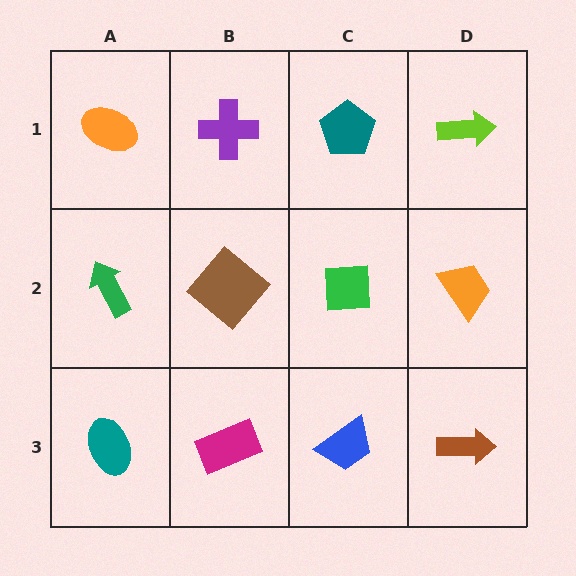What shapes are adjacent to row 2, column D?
A lime arrow (row 1, column D), a brown arrow (row 3, column D), a green square (row 2, column C).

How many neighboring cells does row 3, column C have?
3.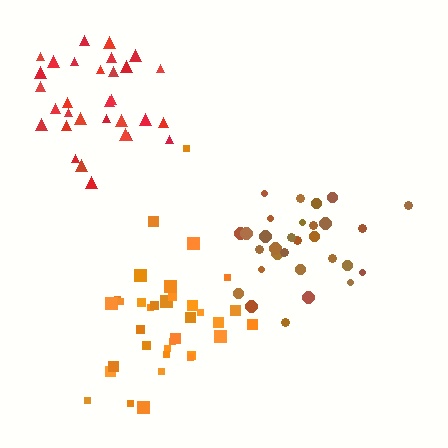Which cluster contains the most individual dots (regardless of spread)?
Orange (35).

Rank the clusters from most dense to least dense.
orange, brown, red.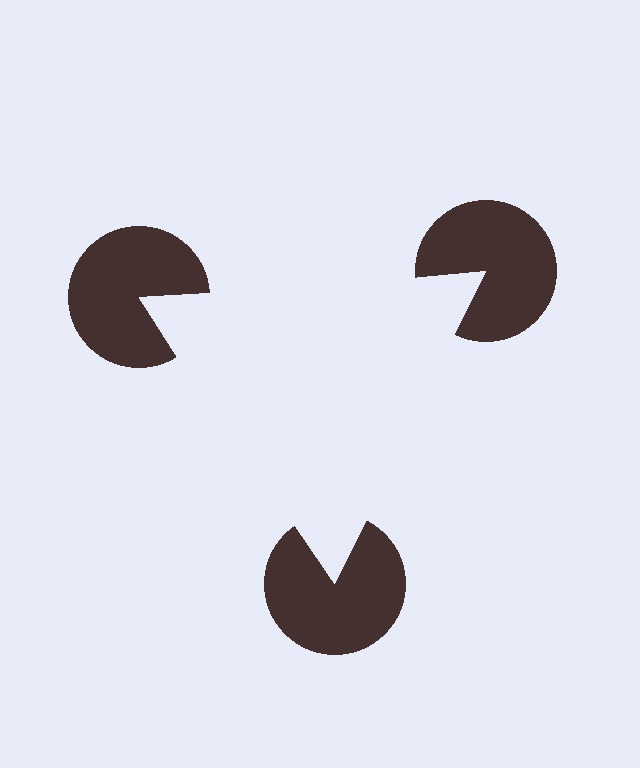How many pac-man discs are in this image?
There are 3 — one at each vertex of the illusory triangle.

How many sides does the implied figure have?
3 sides.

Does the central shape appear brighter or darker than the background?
It typically appears slightly brighter than the background, even though no actual brightness change is drawn.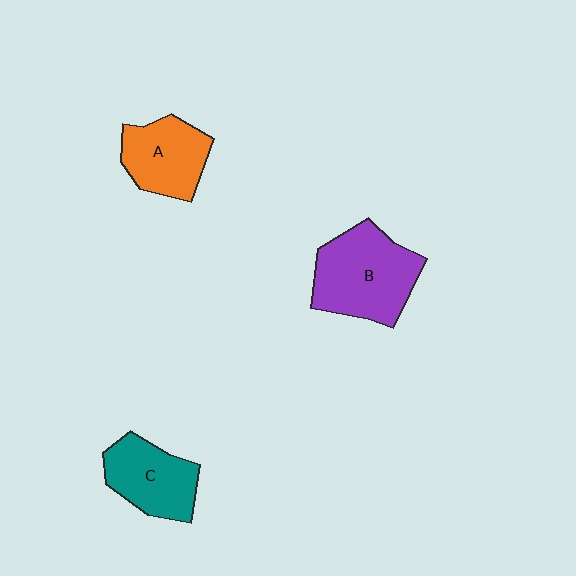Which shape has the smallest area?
Shape A (orange).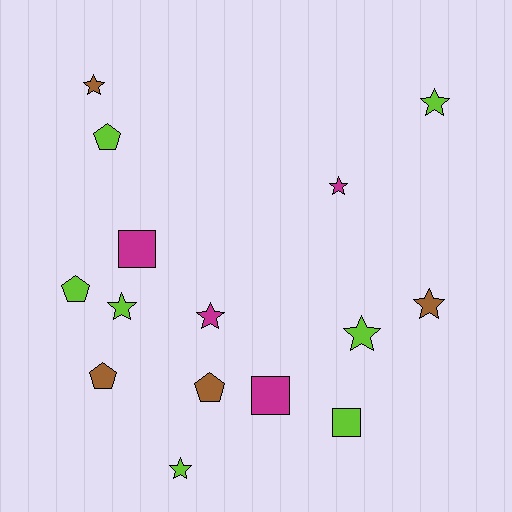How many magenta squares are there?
There are 2 magenta squares.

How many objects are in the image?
There are 15 objects.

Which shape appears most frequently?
Star, with 8 objects.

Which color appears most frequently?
Lime, with 7 objects.